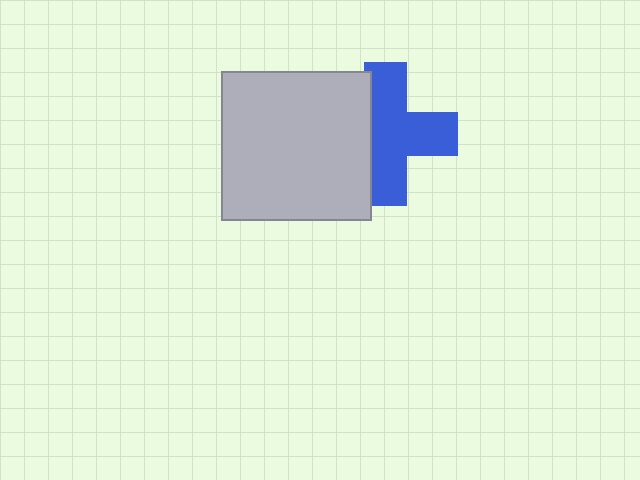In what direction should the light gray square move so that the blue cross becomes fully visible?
The light gray square should move left. That is the shortest direction to clear the overlap and leave the blue cross fully visible.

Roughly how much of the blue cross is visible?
Most of it is visible (roughly 70%).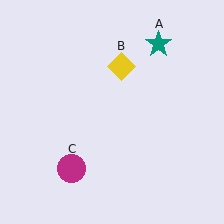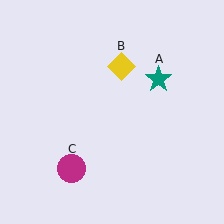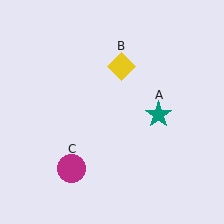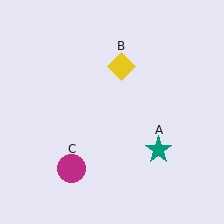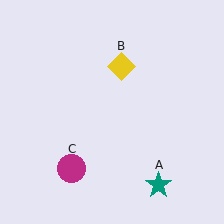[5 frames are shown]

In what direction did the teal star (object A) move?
The teal star (object A) moved down.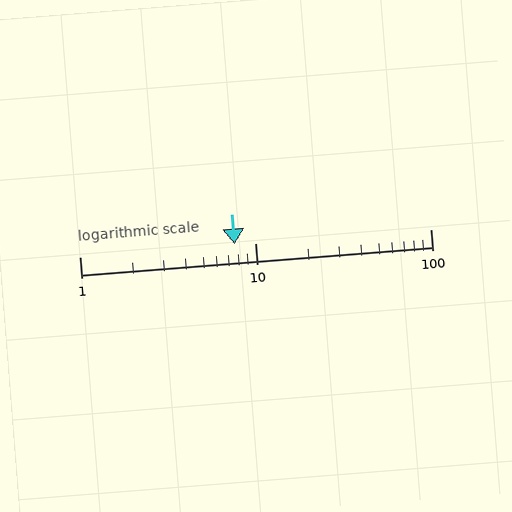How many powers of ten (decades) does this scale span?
The scale spans 2 decades, from 1 to 100.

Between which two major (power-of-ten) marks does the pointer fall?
The pointer is between 1 and 10.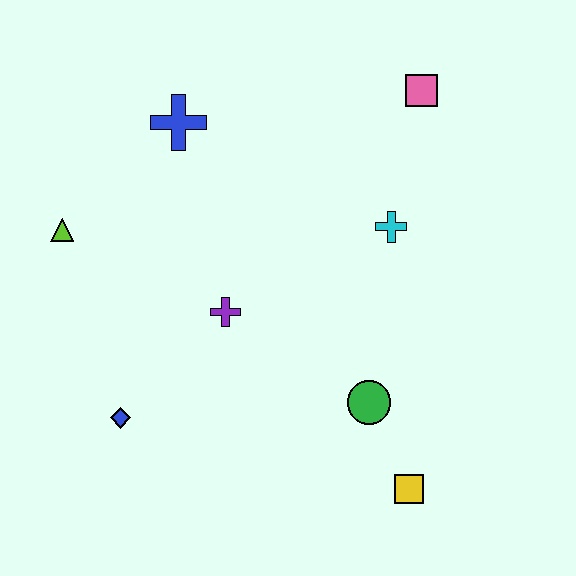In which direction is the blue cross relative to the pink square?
The blue cross is to the left of the pink square.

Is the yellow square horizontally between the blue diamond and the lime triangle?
No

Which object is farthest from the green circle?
The lime triangle is farthest from the green circle.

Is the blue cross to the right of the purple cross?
No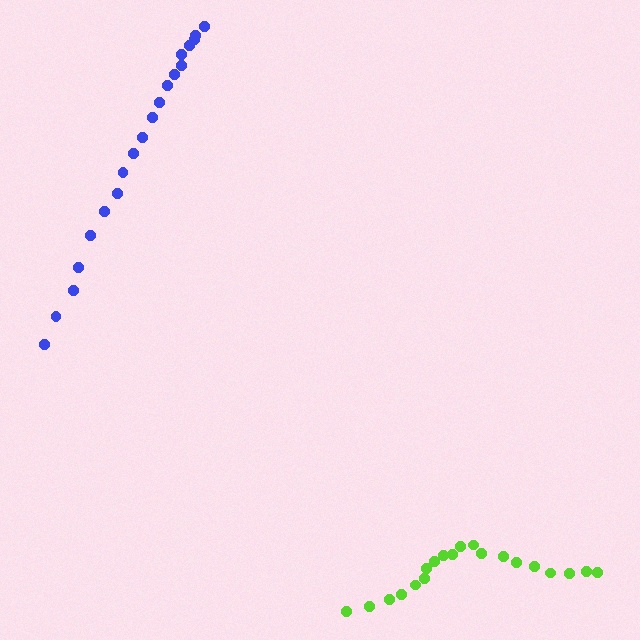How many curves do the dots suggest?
There are 2 distinct paths.